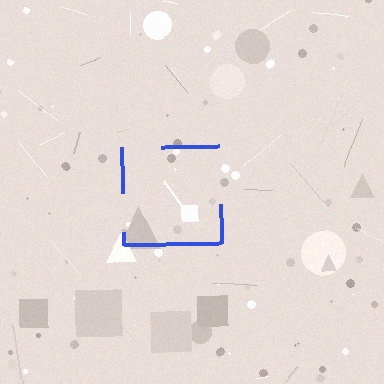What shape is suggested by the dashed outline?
The dashed outline suggests a square.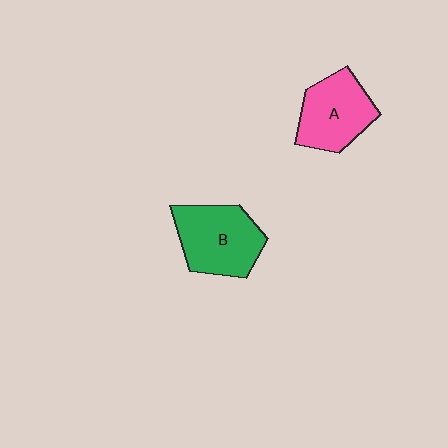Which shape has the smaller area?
Shape A (pink).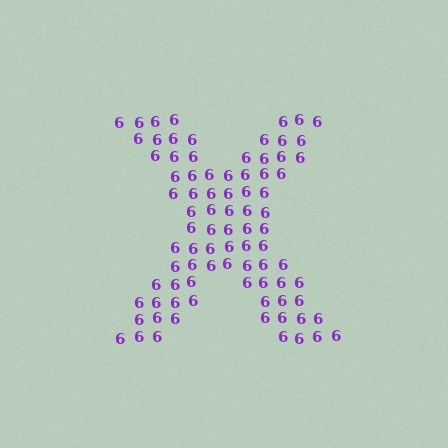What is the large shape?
The large shape is the letter X.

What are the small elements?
The small elements are digit 6's.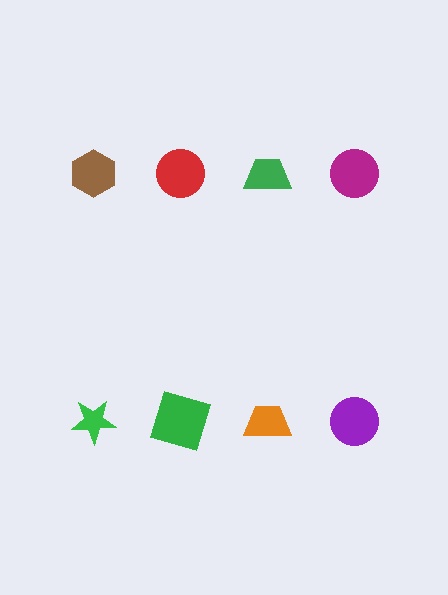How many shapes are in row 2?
4 shapes.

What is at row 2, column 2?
A green square.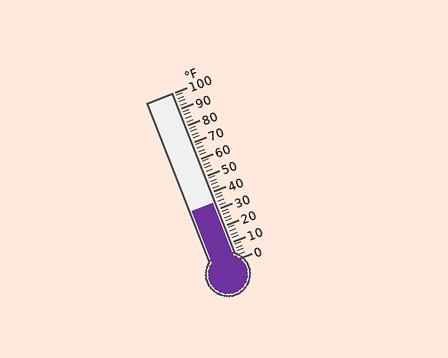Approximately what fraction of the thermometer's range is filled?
The thermometer is filled to approximately 35% of its range.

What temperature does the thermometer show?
The thermometer shows approximately 34°F.